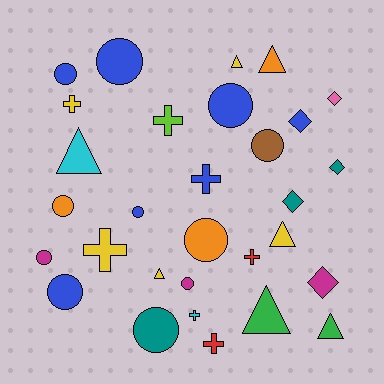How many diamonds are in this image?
There are 5 diamonds.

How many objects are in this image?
There are 30 objects.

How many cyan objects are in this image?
There are 2 cyan objects.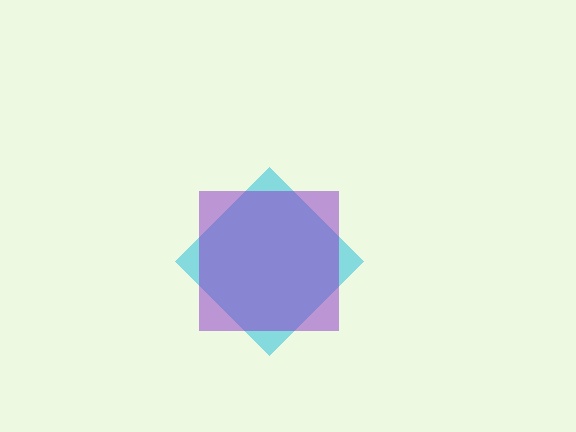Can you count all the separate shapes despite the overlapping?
Yes, there are 2 separate shapes.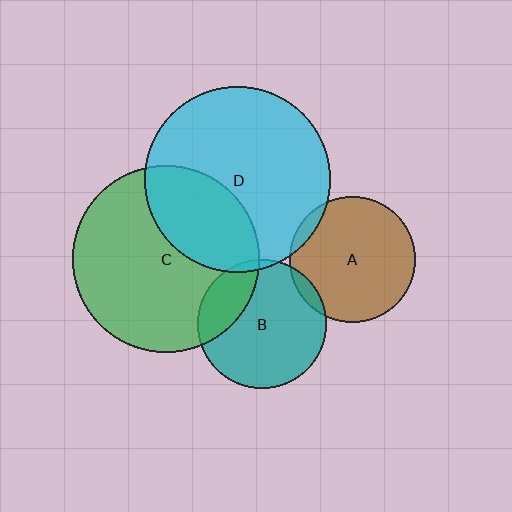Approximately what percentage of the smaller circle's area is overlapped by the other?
Approximately 30%.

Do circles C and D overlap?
Yes.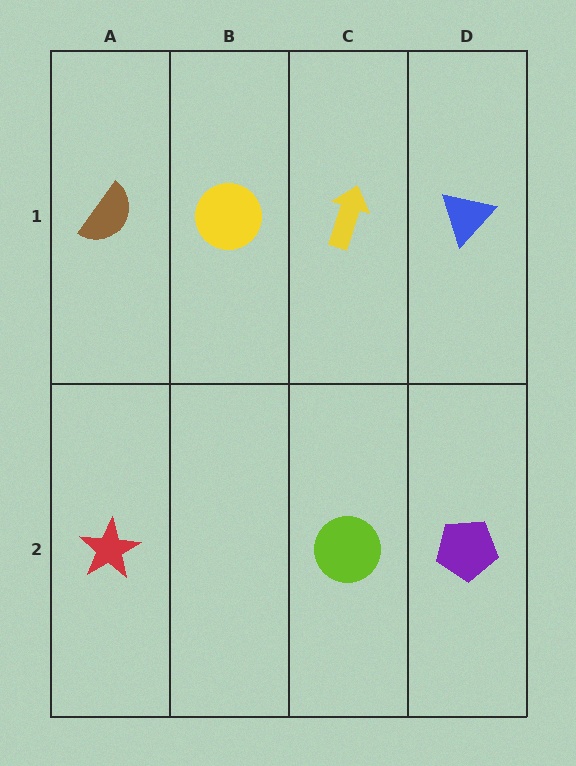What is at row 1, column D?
A blue triangle.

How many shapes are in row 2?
3 shapes.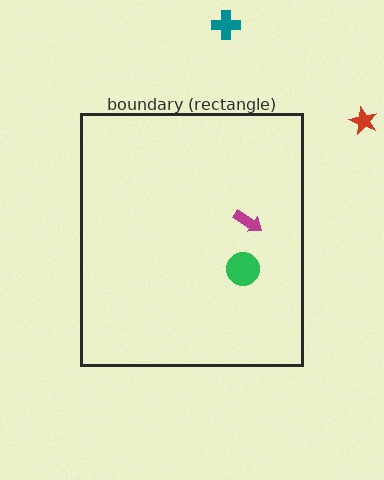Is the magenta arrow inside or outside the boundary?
Inside.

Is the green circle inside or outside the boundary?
Inside.